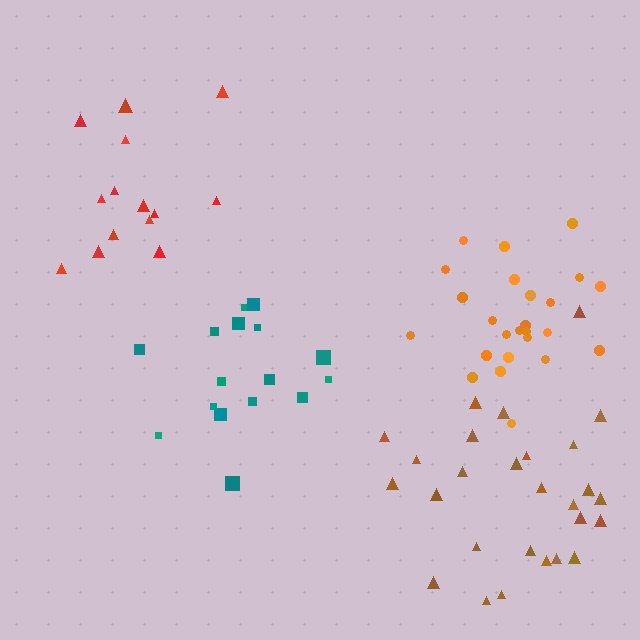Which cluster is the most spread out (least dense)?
Red.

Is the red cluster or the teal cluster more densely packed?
Teal.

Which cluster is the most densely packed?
Orange.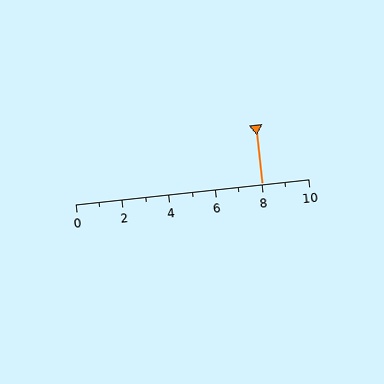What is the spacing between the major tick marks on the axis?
The major ticks are spaced 2 apart.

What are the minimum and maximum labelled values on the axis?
The axis runs from 0 to 10.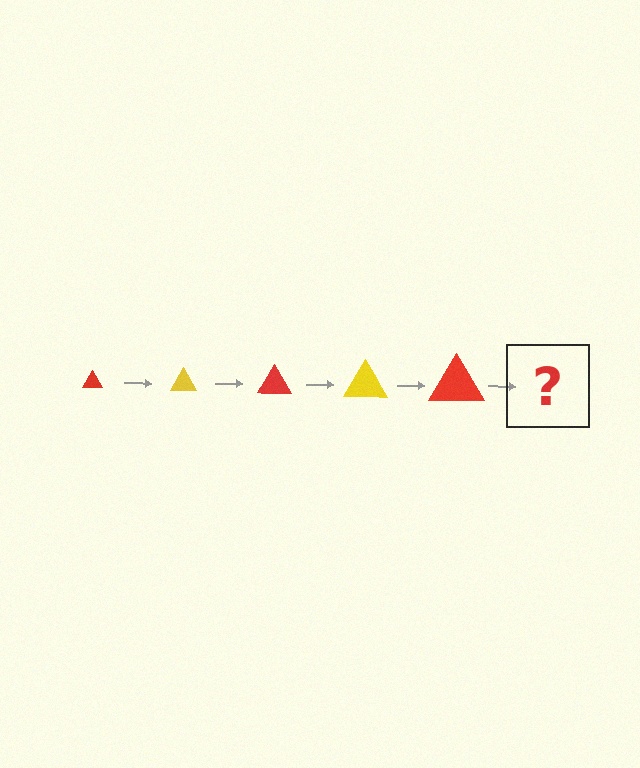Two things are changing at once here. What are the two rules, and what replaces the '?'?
The two rules are that the triangle grows larger each step and the color cycles through red and yellow. The '?' should be a yellow triangle, larger than the previous one.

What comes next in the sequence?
The next element should be a yellow triangle, larger than the previous one.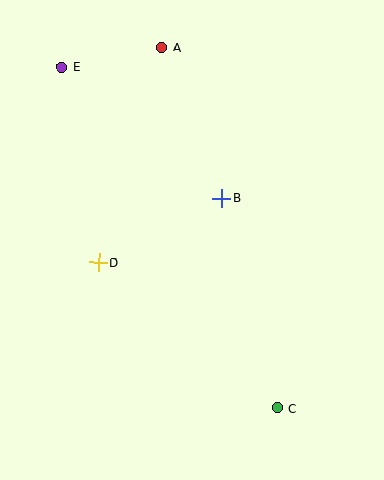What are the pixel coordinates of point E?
Point E is at (62, 67).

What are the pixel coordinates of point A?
Point A is at (162, 48).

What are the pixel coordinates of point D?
Point D is at (99, 262).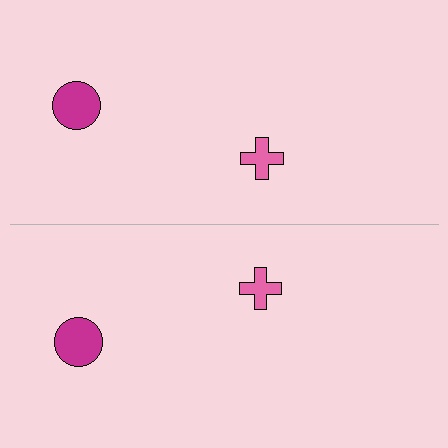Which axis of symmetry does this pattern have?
The pattern has a horizontal axis of symmetry running through the center of the image.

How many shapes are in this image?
There are 4 shapes in this image.